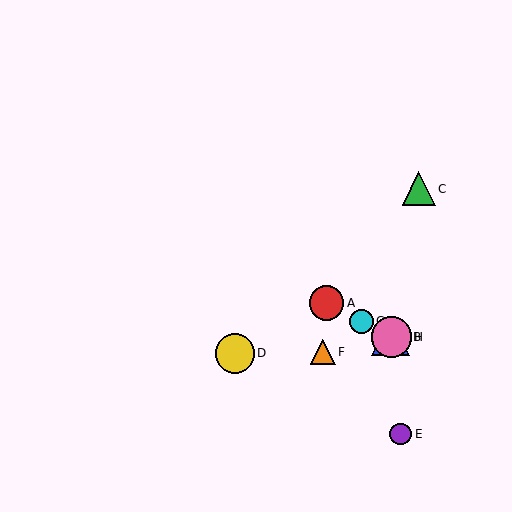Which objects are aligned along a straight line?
Objects A, B, G, H are aligned along a straight line.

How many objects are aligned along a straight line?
4 objects (A, B, G, H) are aligned along a straight line.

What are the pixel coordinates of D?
Object D is at (235, 353).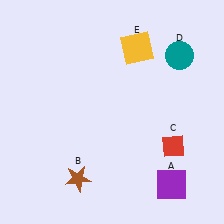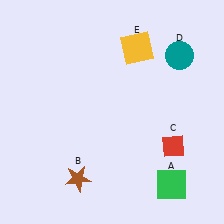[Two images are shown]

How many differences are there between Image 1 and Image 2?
There is 1 difference between the two images.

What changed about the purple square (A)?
In Image 1, A is purple. In Image 2, it changed to green.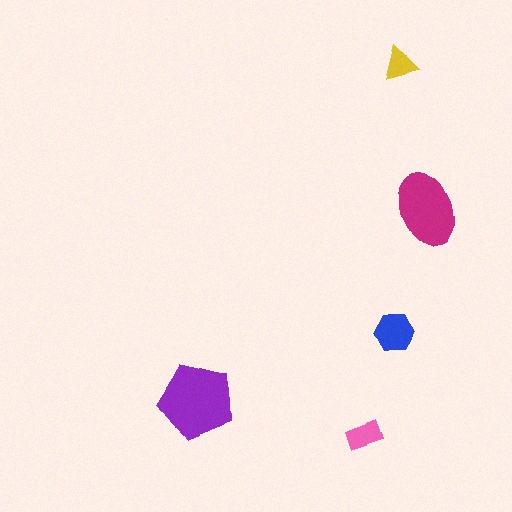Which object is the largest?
The purple pentagon.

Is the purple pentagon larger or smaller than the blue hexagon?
Larger.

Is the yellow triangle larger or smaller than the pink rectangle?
Smaller.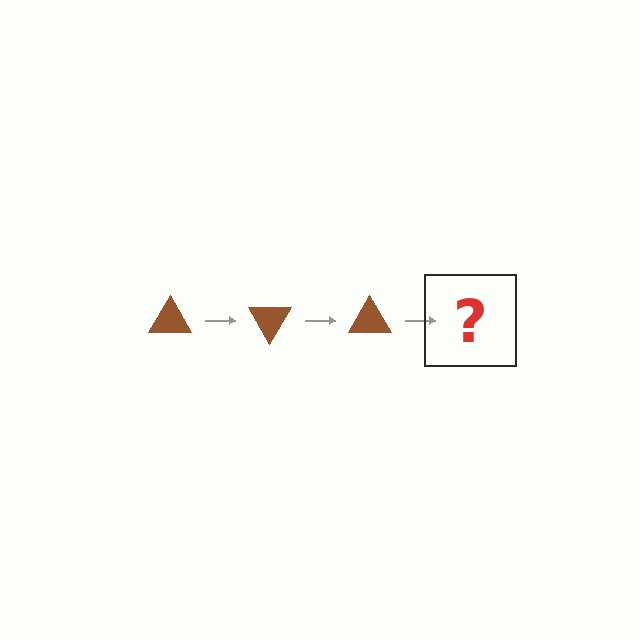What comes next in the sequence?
The next element should be a brown triangle rotated 180 degrees.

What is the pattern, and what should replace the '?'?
The pattern is that the triangle rotates 60 degrees each step. The '?' should be a brown triangle rotated 180 degrees.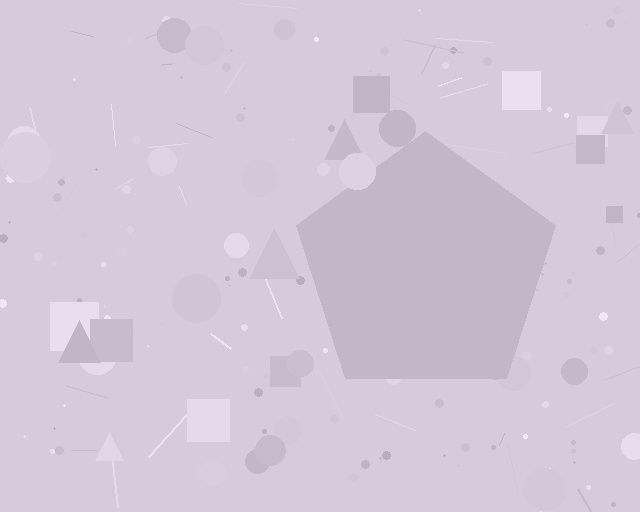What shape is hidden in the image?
A pentagon is hidden in the image.